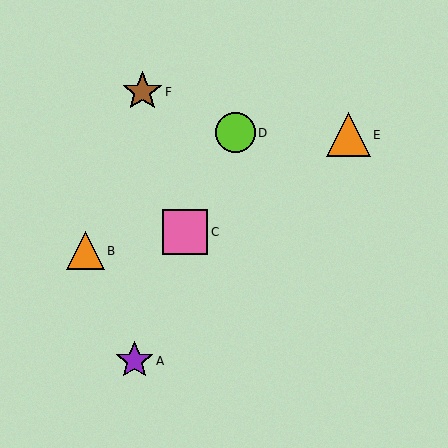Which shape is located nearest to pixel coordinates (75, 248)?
The orange triangle (labeled B) at (85, 251) is nearest to that location.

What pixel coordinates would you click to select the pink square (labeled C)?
Click at (185, 232) to select the pink square C.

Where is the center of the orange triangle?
The center of the orange triangle is at (348, 135).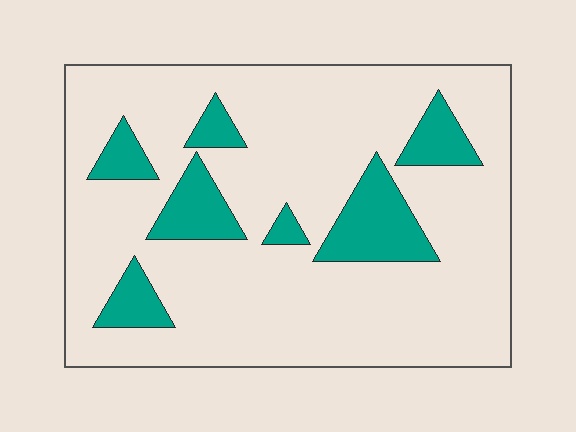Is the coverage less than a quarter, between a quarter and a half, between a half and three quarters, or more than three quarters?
Less than a quarter.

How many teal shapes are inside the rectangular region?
7.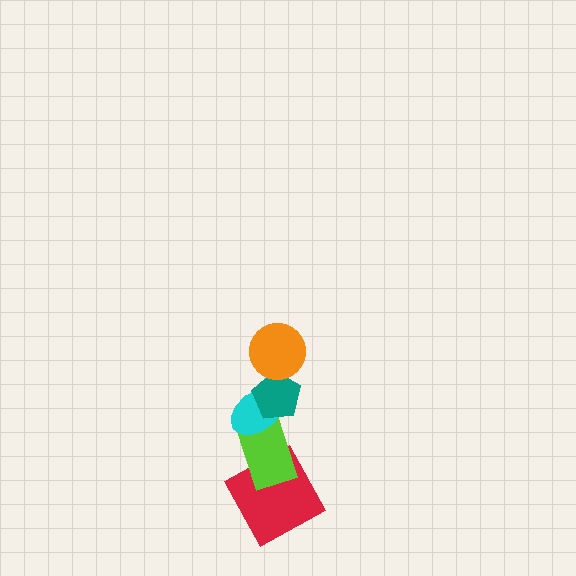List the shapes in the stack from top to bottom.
From top to bottom: the orange circle, the teal pentagon, the cyan ellipse, the lime rectangle, the red square.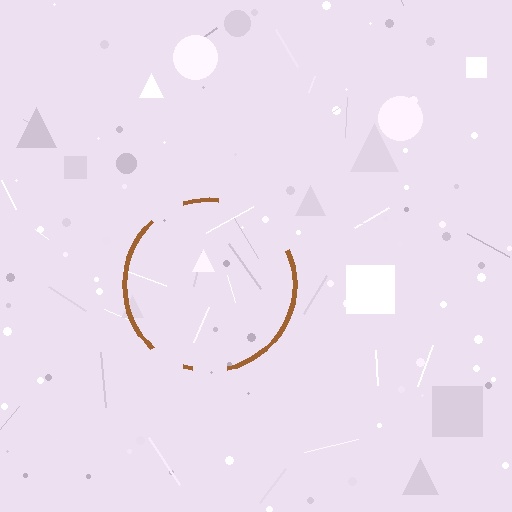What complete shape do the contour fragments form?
The contour fragments form a circle.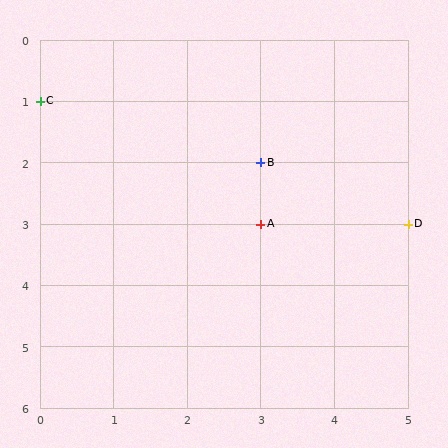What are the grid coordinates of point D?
Point D is at grid coordinates (5, 3).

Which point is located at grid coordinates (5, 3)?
Point D is at (5, 3).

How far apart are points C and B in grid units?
Points C and B are 3 columns and 1 row apart (about 3.2 grid units diagonally).